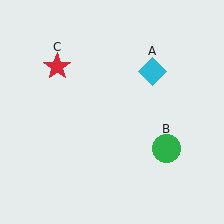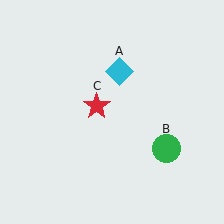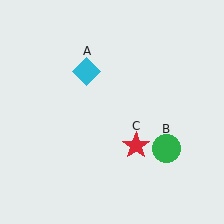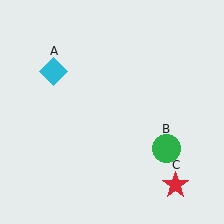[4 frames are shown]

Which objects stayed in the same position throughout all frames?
Green circle (object B) remained stationary.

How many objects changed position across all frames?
2 objects changed position: cyan diamond (object A), red star (object C).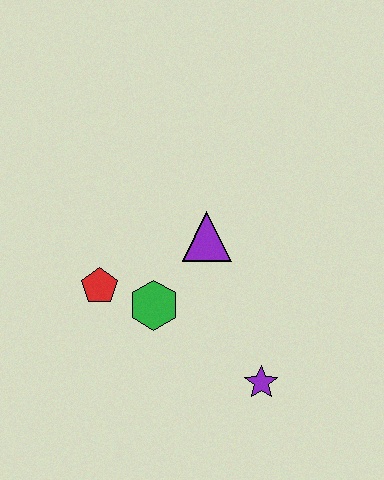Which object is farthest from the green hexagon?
The purple star is farthest from the green hexagon.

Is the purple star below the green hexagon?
Yes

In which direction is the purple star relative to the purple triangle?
The purple star is below the purple triangle.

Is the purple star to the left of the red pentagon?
No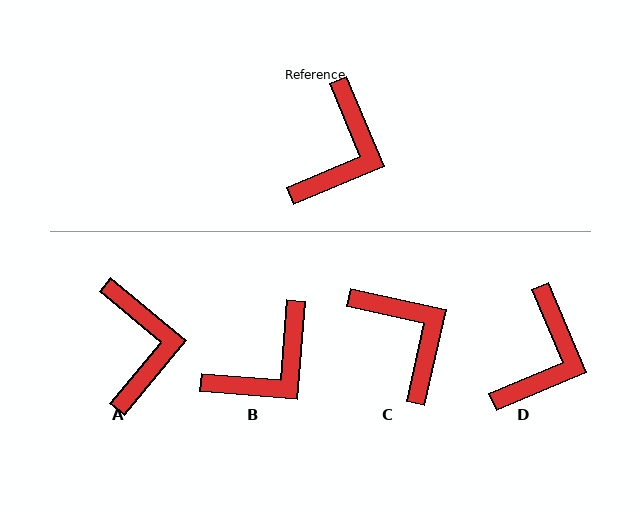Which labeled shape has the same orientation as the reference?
D.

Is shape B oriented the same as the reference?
No, it is off by about 27 degrees.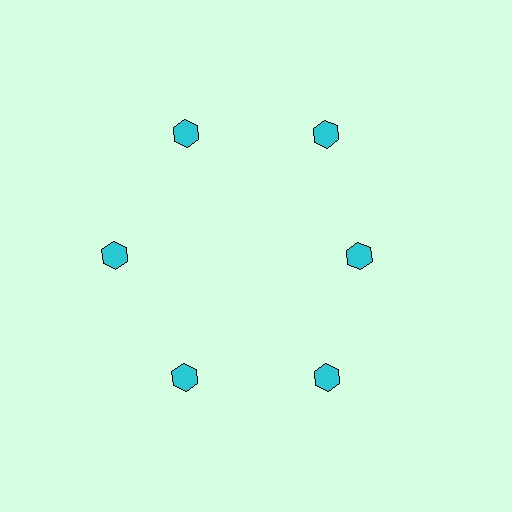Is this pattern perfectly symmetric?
No. The 6 cyan hexagons are arranged in a ring, but one element near the 3 o'clock position is pulled inward toward the center, breaking the 6-fold rotational symmetry.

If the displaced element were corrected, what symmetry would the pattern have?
It would have 6-fold rotational symmetry — the pattern would map onto itself every 60 degrees.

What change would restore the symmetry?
The symmetry would be restored by moving it outward, back onto the ring so that all 6 hexagons sit at equal angles and equal distance from the center.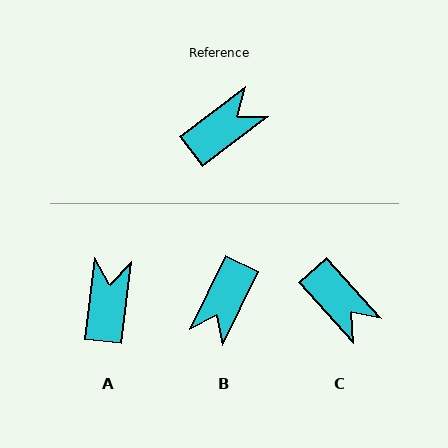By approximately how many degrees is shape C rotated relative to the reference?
Approximately 85 degrees clockwise.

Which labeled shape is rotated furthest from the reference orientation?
B, about 153 degrees away.